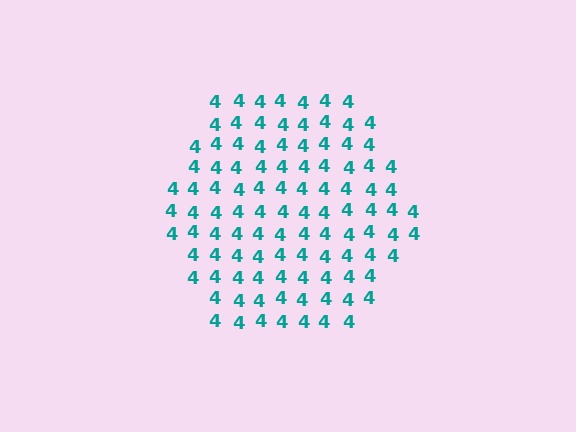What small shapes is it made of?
It is made of small digit 4's.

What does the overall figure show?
The overall figure shows a hexagon.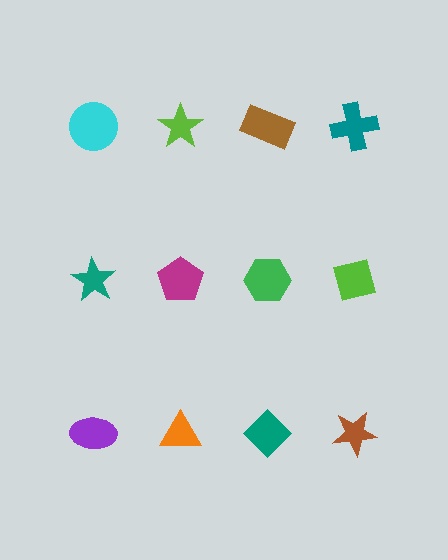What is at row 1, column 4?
A teal cross.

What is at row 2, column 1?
A teal star.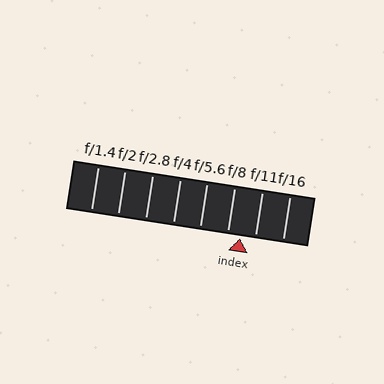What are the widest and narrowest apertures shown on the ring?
The widest aperture shown is f/1.4 and the narrowest is f/16.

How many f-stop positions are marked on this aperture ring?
There are 8 f-stop positions marked.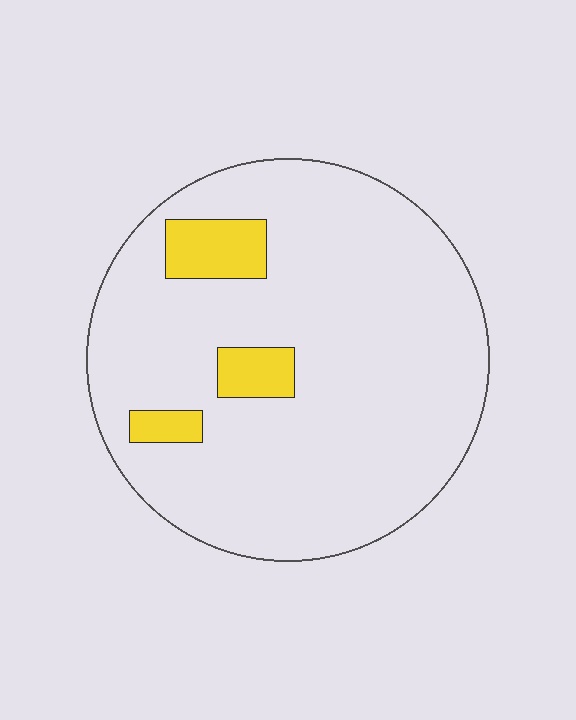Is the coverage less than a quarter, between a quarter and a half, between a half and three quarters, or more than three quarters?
Less than a quarter.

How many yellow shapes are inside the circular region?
3.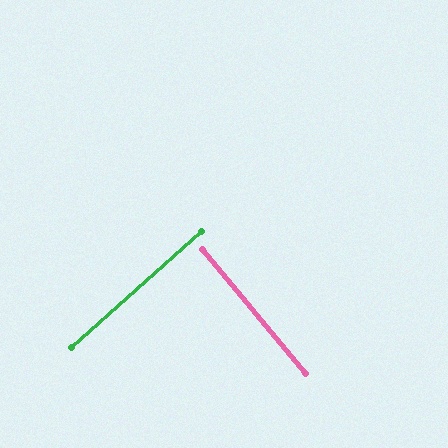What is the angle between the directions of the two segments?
Approximately 88 degrees.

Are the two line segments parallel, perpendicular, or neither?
Perpendicular — they meet at approximately 88°.